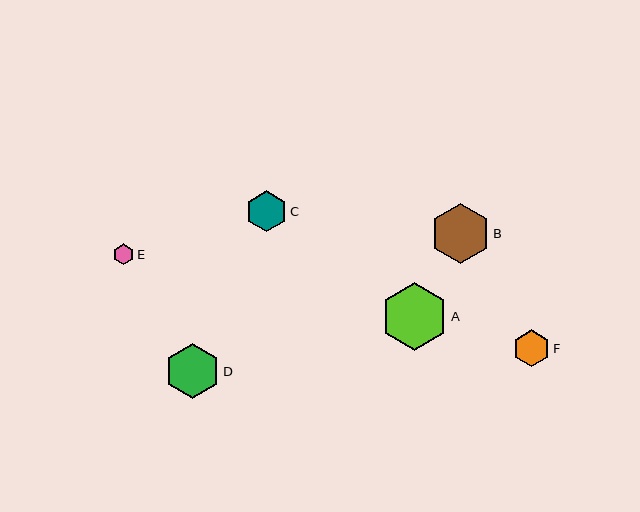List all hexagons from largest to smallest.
From largest to smallest: A, B, D, C, F, E.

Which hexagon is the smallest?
Hexagon E is the smallest with a size of approximately 21 pixels.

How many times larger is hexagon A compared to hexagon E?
Hexagon A is approximately 3.3 times the size of hexagon E.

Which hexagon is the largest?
Hexagon A is the largest with a size of approximately 67 pixels.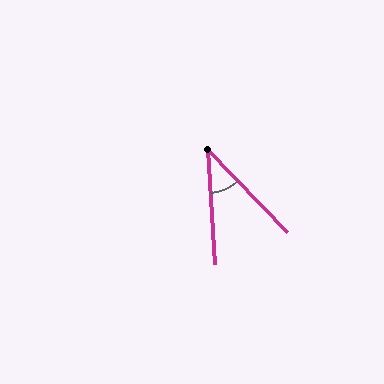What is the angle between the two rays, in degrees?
Approximately 41 degrees.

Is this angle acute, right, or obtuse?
It is acute.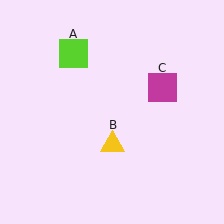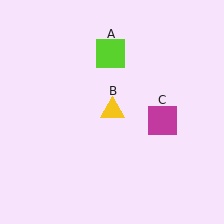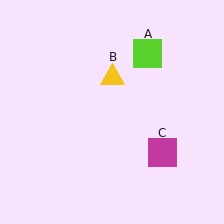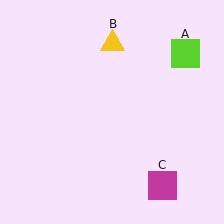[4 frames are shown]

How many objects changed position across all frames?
3 objects changed position: lime square (object A), yellow triangle (object B), magenta square (object C).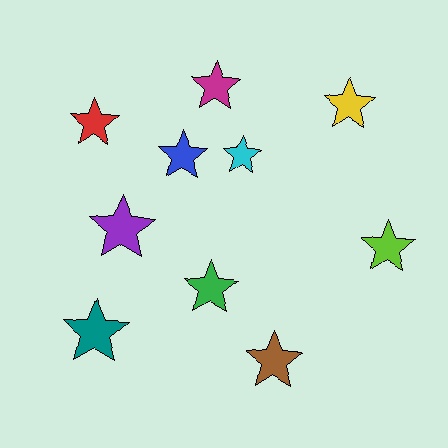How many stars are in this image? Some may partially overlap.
There are 10 stars.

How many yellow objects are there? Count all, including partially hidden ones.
There is 1 yellow object.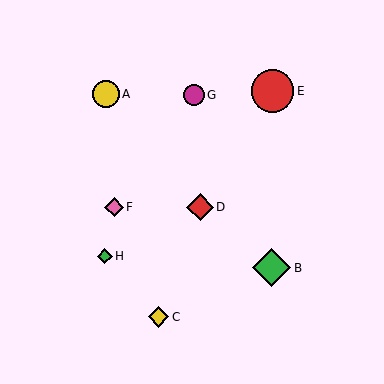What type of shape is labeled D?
Shape D is a red diamond.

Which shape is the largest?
The red circle (labeled E) is the largest.